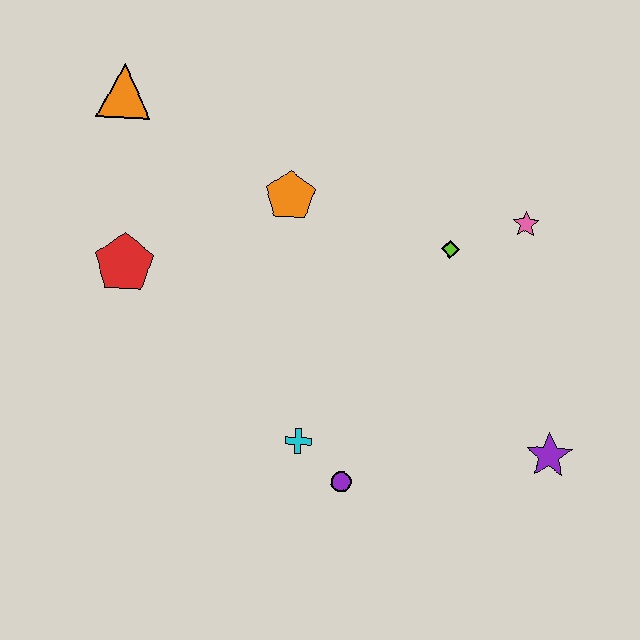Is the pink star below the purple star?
No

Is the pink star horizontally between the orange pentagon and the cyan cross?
No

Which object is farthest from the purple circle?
The orange triangle is farthest from the purple circle.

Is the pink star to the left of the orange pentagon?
No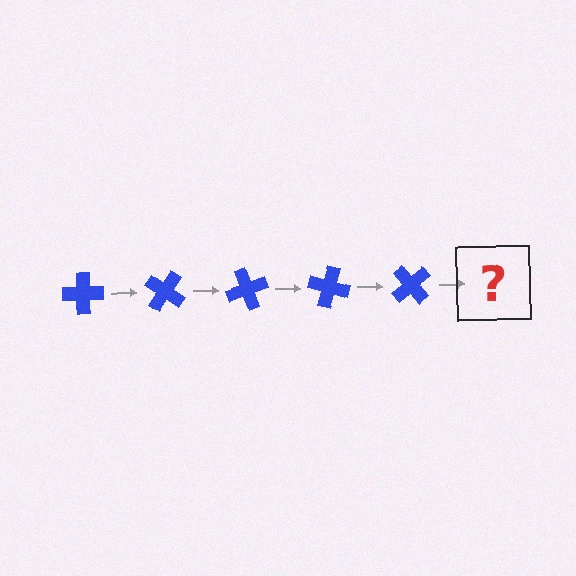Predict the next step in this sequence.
The next step is a blue cross rotated 175 degrees.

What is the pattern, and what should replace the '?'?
The pattern is that the cross rotates 35 degrees each step. The '?' should be a blue cross rotated 175 degrees.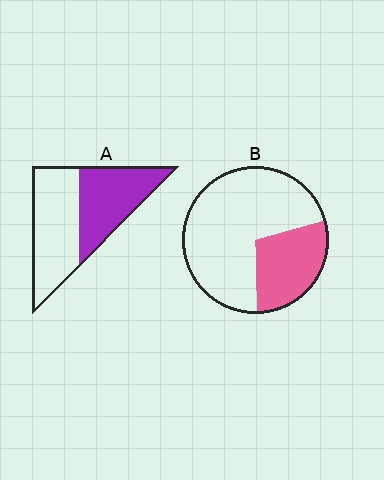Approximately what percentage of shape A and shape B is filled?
A is approximately 45% and B is approximately 30%.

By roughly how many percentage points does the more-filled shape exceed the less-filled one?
By roughly 15 percentage points (A over B).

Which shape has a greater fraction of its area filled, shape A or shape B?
Shape A.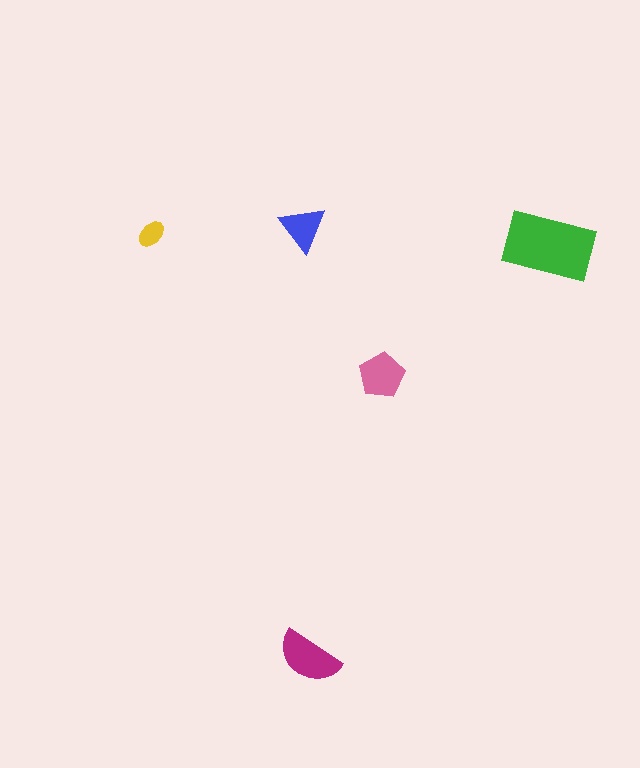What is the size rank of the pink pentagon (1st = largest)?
3rd.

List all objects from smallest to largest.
The yellow ellipse, the blue triangle, the pink pentagon, the magenta semicircle, the green rectangle.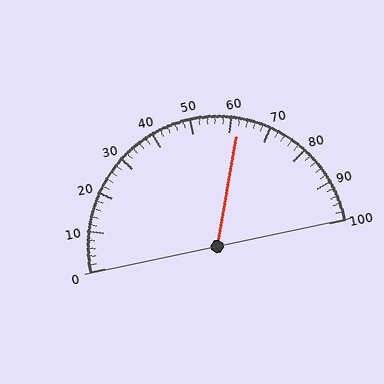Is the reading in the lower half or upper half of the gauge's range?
The reading is in the upper half of the range (0 to 100).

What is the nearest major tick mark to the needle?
The nearest major tick mark is 60.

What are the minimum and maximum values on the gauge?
The gauge ranges from 0 to 100.